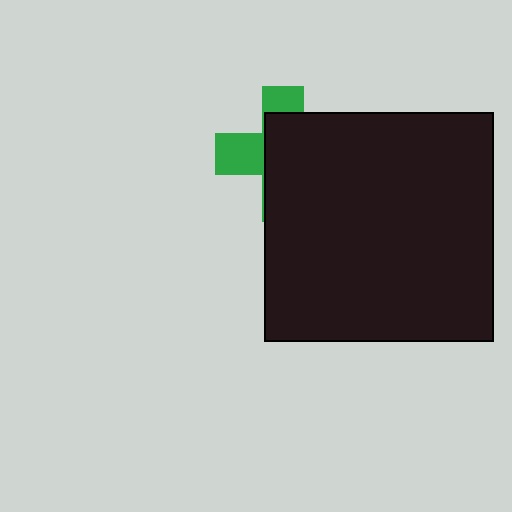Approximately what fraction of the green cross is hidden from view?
Roughly 66% of the green cross is hidden behind the black square.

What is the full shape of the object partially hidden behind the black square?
The partially hidden object is a green cross.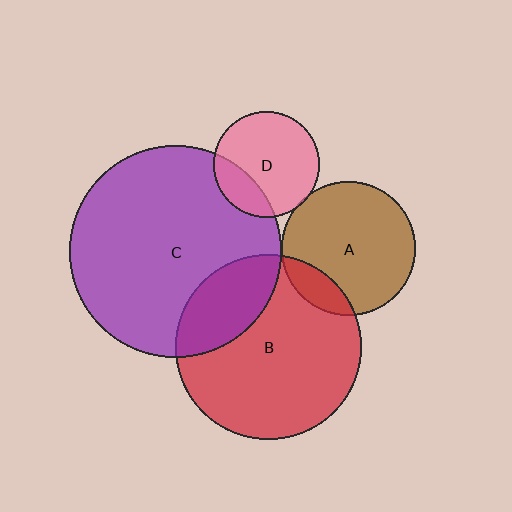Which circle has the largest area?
Circle C (purple).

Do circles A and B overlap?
Yes.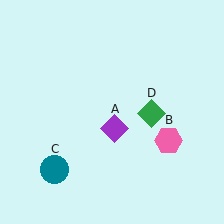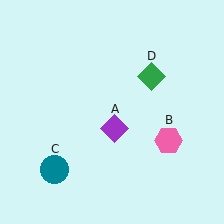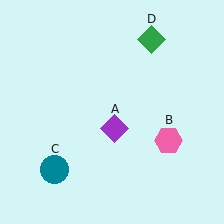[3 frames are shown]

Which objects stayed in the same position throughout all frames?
Purple diamond (object A) and pink hexagon (object B) and teal circle (object C) remained stationary.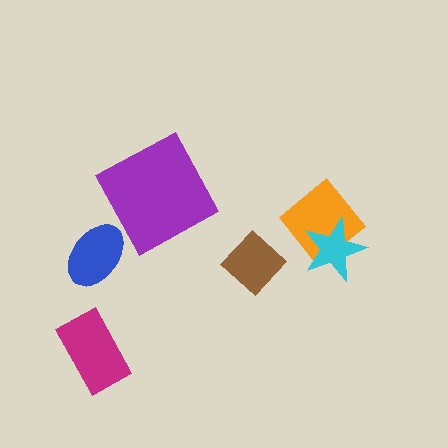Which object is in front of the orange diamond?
The cyan star is in front of the orange diamond.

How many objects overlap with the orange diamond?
1 object overlaps with the orange diamond.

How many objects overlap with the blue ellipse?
0 objects overlap with the blue ellipse.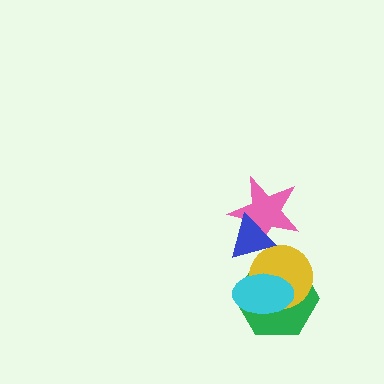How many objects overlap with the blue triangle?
2 objects overlap with the blue triangle.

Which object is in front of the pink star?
The blue triangle is in front of the pink star.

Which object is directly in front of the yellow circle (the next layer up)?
The cyan ellipse is directly in front of the yellow circle.